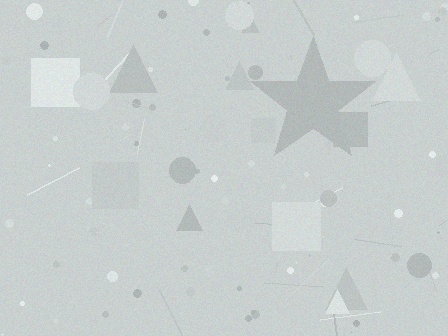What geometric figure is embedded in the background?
A star is embedded in the background.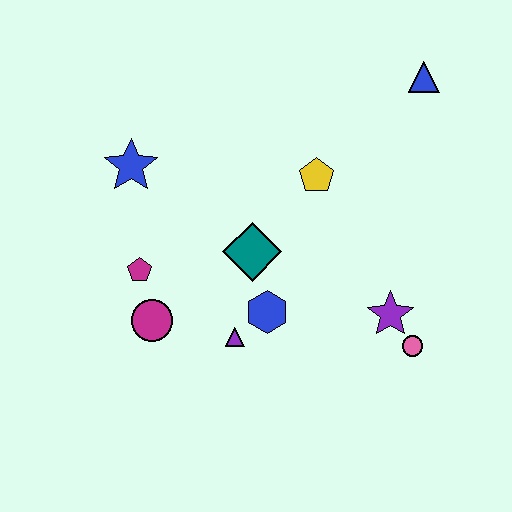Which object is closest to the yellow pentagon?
The teal diamond is closest to the yellow pentagon.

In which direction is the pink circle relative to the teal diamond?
The pink circle is to the right of the teal diamond.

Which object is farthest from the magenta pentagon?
The blue triangle is farthest from the magenta pentagon.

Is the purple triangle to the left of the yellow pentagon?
Yes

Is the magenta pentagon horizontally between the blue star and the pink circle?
Yes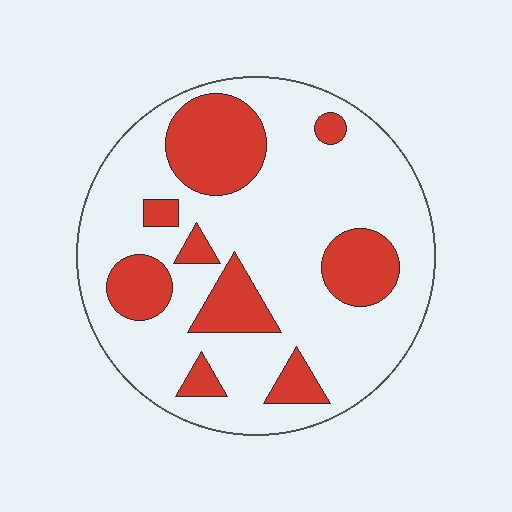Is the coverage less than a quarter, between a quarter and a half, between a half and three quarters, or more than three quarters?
Between a quarter and a half.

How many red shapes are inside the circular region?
9.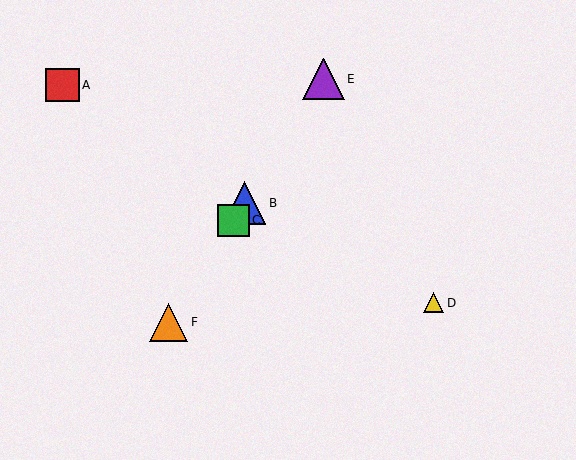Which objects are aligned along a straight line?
Objects B, C, E, F are aligned along a straight line.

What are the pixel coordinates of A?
Object A is at (62, 85).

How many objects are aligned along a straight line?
4 objects (B, C, E, F) are aligned along a straight line.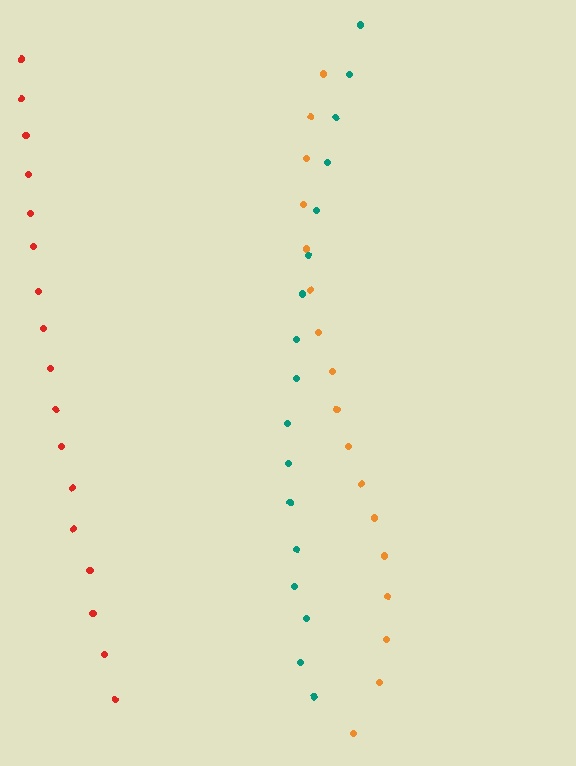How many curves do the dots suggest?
There are 3 distinct paths.